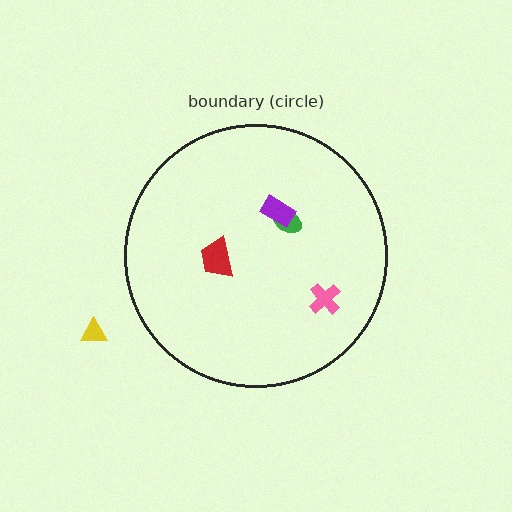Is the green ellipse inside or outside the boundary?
Inside.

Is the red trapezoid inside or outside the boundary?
Inside.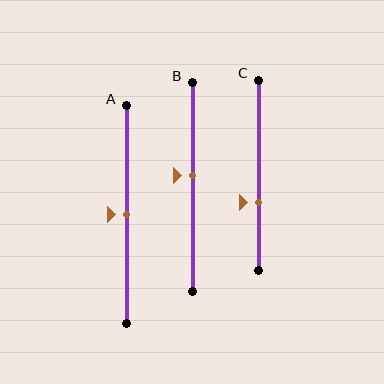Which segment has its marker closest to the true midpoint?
Segment A has its marker closest to the true midpoint.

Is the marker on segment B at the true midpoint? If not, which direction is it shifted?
No, the marker on segment B is shifted upward by about 5% of the segment length.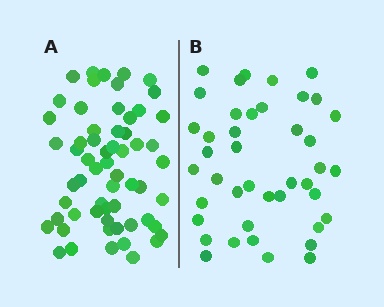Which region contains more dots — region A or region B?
Region A (the left region) has more dots.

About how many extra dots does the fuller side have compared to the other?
Region A has approximately 20 more dots than region B.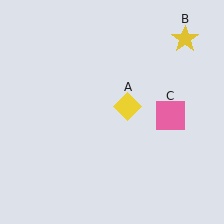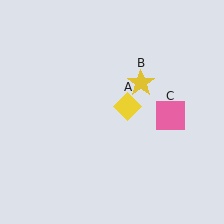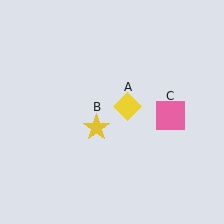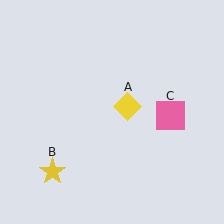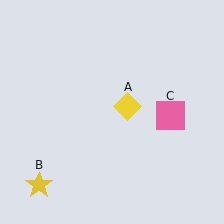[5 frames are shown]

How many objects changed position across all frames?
1 object changed position: yellow star (object B).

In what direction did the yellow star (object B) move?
The yellow star (object B) moved down and to the left.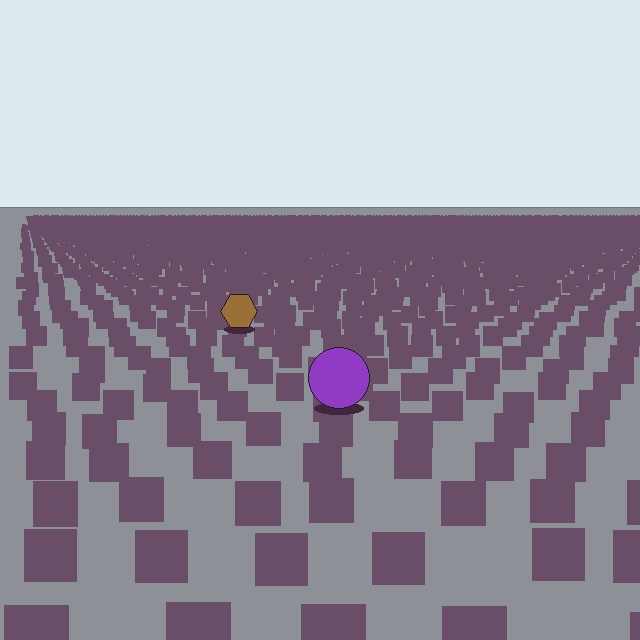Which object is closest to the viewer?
The purple circle is closest. The texture marks near it are larger and more spread out.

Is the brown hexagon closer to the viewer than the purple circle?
No. The purple circle is closer — you can tell from the texture gradient: the ground texture is coarser near it.